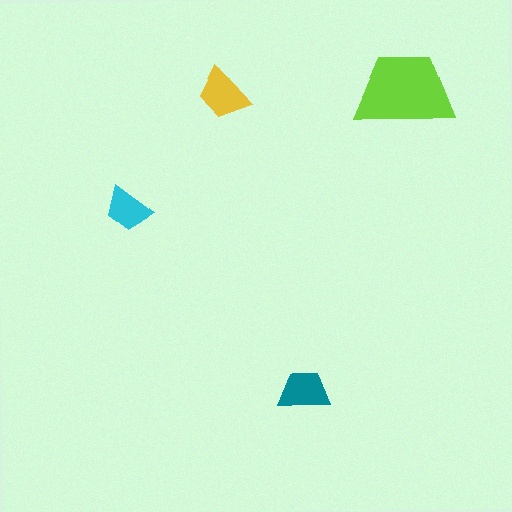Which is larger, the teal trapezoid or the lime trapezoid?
The lime one.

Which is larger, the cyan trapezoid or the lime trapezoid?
The lime one.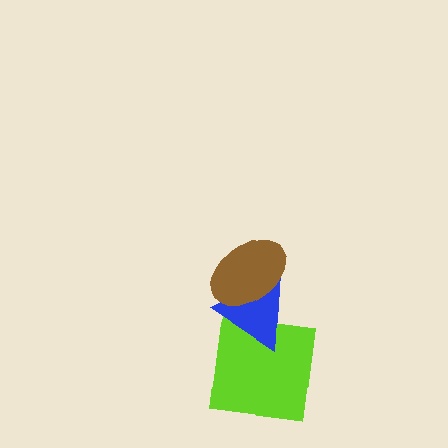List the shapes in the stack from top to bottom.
From top to bottom: the brown ellipse, the blue triangle, the lime square.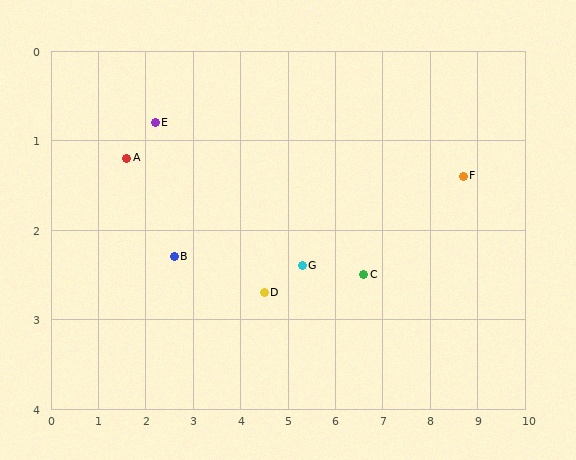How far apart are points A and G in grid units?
Points A and G are about 3.9 grid units apart.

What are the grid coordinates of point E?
Point E is at approximately (2.2, 0.8).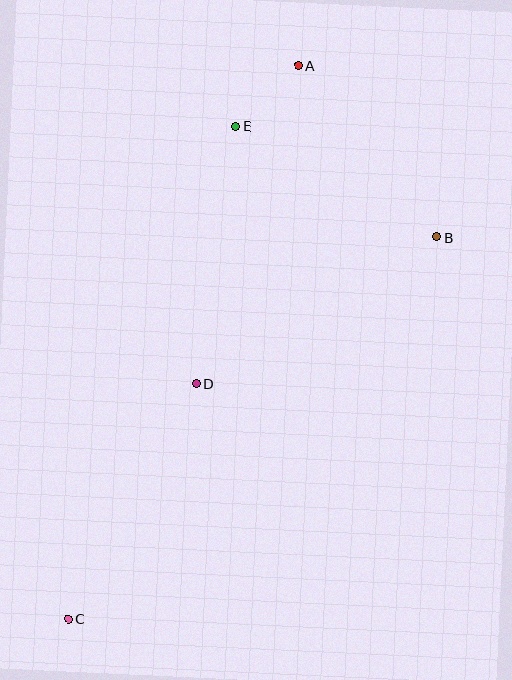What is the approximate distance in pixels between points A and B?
The distance between A and B is approximately 221 pixels.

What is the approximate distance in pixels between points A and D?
The distance between A and D is approximately 334 pixels.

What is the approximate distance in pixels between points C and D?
The distance between C and D is approximately 268 pixels.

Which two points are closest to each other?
Points A and E are closest to each other.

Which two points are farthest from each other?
Points A and C are farthest from each other.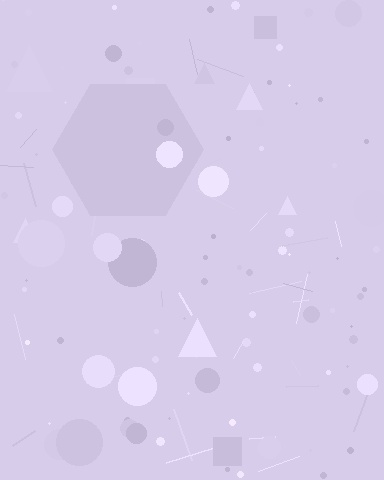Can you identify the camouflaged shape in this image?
The camouflaged shape is a hexagon.